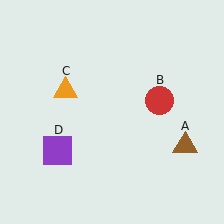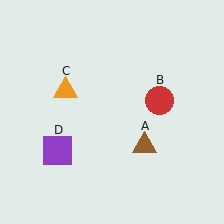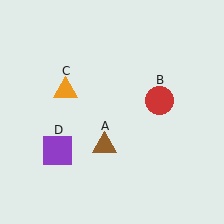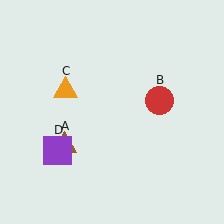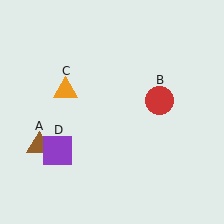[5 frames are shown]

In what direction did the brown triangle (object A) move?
The brown triangle (object A) moved left.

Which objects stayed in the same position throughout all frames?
Red circle (object B) and orange triangle (object C) and purple square (object D) remained stationary.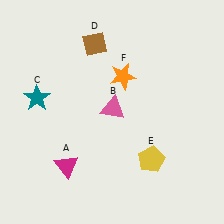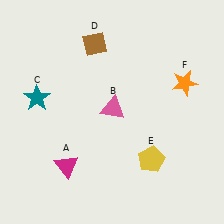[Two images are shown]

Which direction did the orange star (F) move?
The orange star (F) moved right.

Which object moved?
The orange star (F) moved right.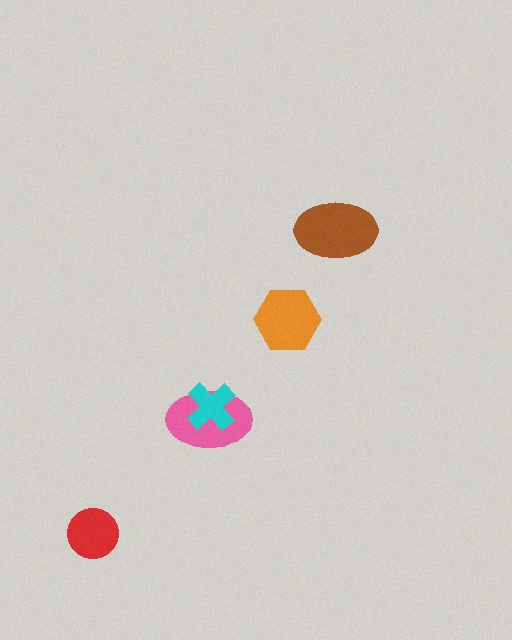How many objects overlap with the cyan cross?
1 object overlaps with the cyan cross.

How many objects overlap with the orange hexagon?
0 objects overlap with the orange hexagon.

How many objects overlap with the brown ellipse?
0 objects overlap with the brown ellipse.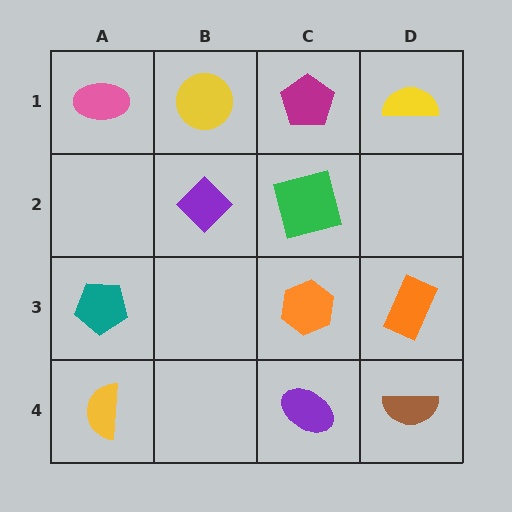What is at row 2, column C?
A green square.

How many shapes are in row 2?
2 shapes.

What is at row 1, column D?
A yellow semicircle.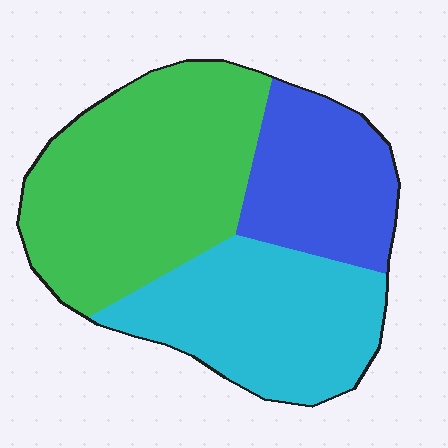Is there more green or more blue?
Green.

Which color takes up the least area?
Blue, at roughly 25%.